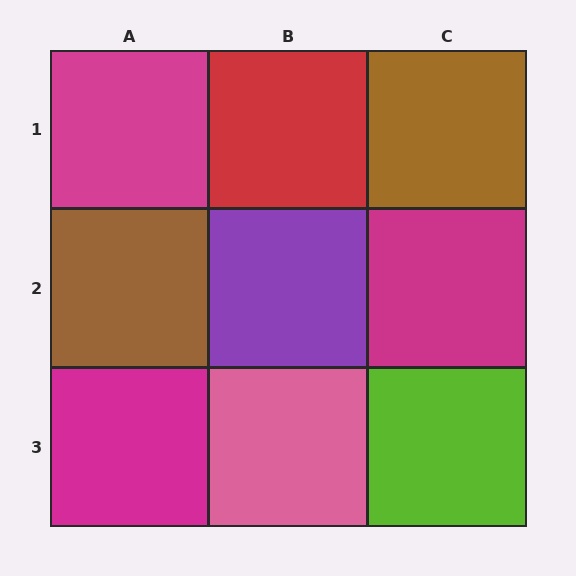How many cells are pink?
1 cell is pink.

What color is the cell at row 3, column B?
Pink.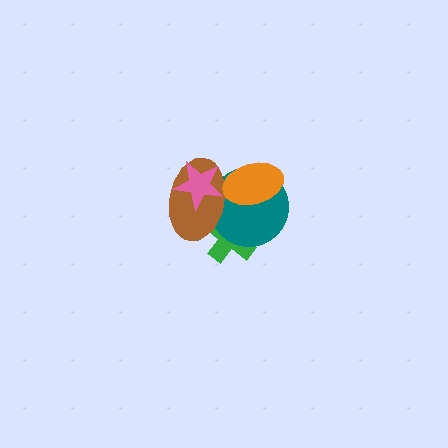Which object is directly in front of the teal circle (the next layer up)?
The brown ellipse is directly in front of the teal circle.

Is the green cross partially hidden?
Yes, it is partially covered by another shape.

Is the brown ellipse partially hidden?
Yes, it is partially covered by another shape.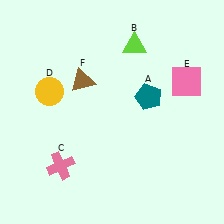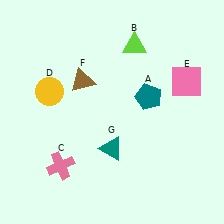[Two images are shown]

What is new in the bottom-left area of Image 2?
A teal triangle (G) was added in the bottom-left area of Image 2.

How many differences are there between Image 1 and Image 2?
There is 1 difference between the two images.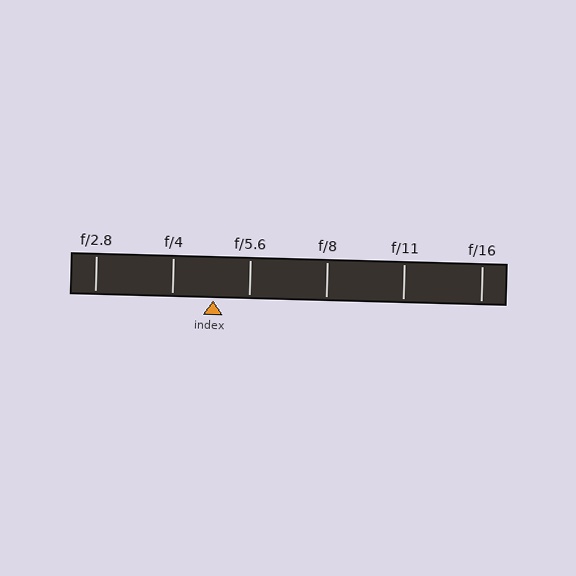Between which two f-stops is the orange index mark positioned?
The index mark is between f/4 and f/5.6.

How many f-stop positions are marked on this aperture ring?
There are 6 f-stop positions marked.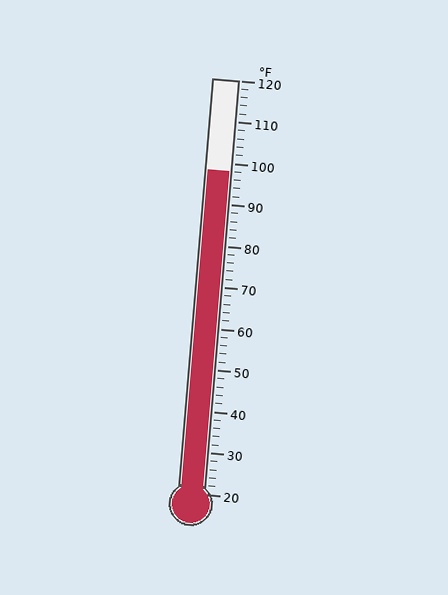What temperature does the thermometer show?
The thermometer shows approximately 98°F.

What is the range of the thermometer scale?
The thermometer scale ranges from 20°F to 120°F.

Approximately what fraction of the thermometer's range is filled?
The thermometer is filled to approximately 80% of its range.